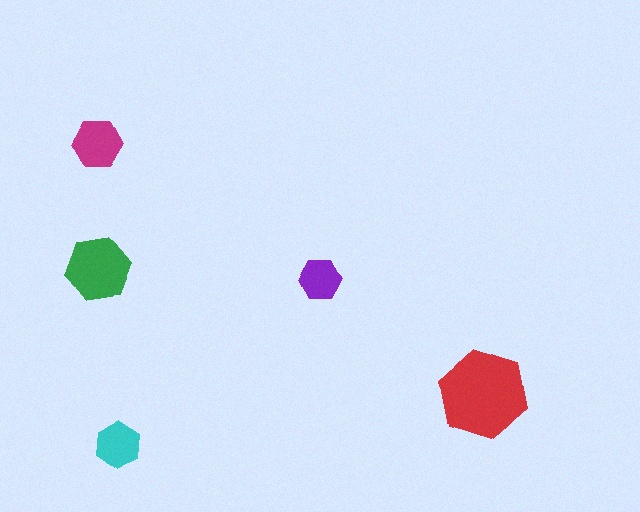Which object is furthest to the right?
The red hexagon is rightmost.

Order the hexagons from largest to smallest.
the red one, the green one, the magenta one, the cyan one, the purple one.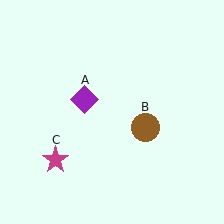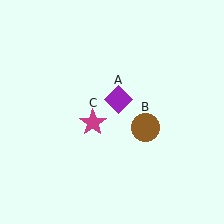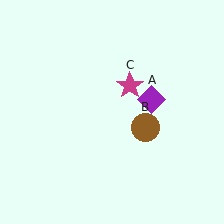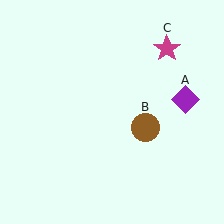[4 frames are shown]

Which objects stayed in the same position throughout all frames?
Brown circle (object B) remained stationary.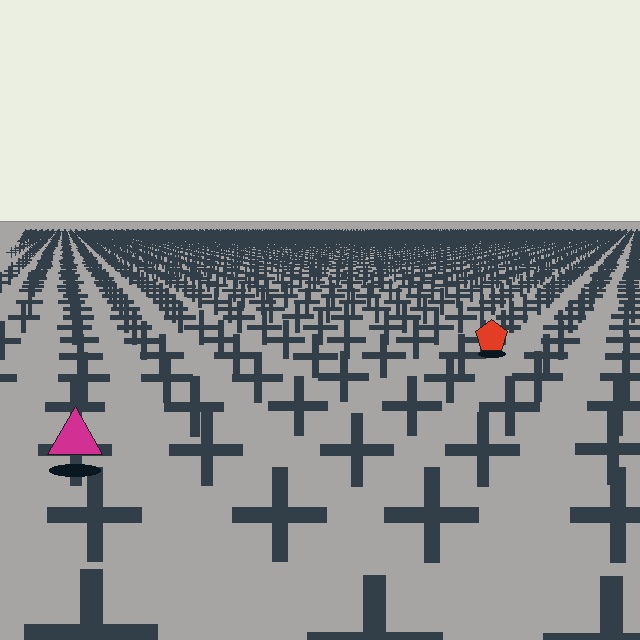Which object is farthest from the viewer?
The red pentagon is farthest from the viewer. It appears smaller and the ground texture around it is denser.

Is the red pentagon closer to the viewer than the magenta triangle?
No. The magenta triangle is closer — you can tell from the texture gradient: the ground texture is coarser near it.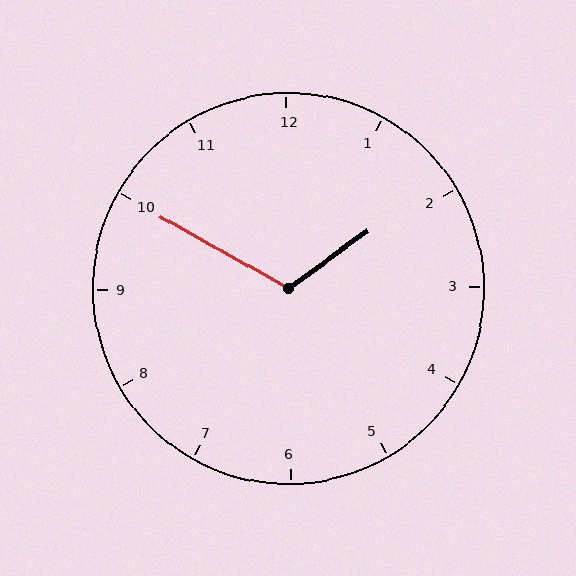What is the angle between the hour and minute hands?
Approximately 115 degrees.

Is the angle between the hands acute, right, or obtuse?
It is obtuse.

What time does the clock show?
1:50.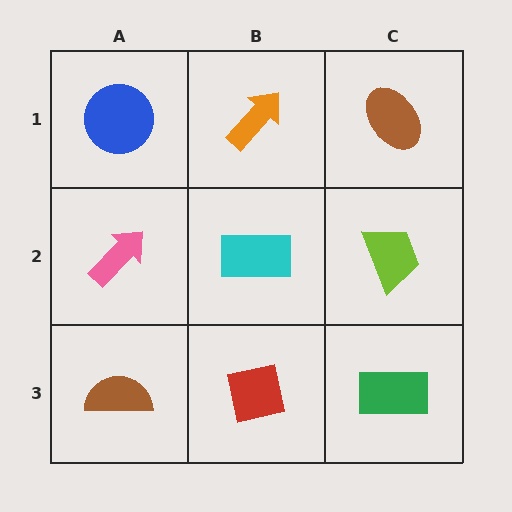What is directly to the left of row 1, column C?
An orange arrow.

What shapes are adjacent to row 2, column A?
A blue circle (row 1, column A), a brown semicircle (row 3, column A), a cyan rectangle (row 2, column B).